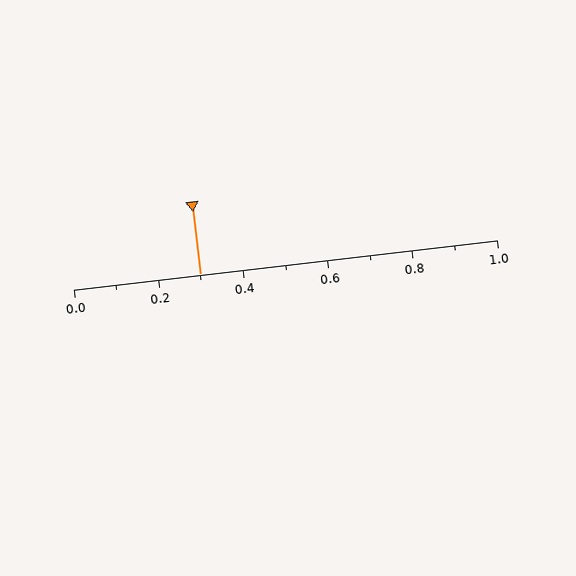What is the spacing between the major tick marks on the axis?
The major ticks are spaced 0.2 apart.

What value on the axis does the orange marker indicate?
The marker indicates approximately 0.3.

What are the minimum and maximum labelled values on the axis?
The axis runs from 0.0 to 1.0.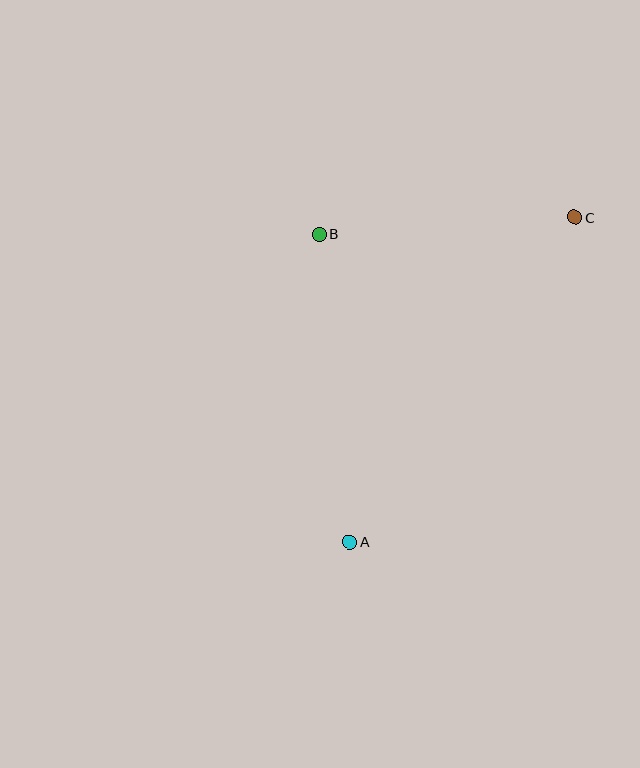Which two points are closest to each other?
Points B and C are closest to each other.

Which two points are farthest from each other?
Points A and C are farthest from each other.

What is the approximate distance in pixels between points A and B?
The distance between A and B is approximately 309 pixels.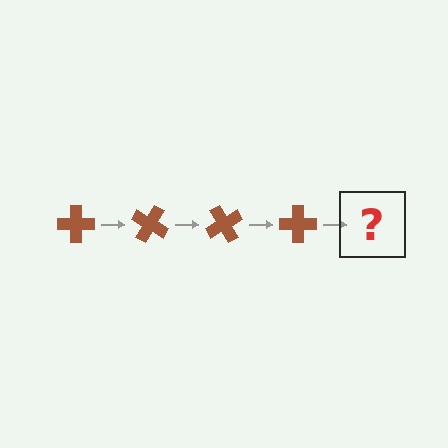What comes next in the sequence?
The next element should be a brown cross rotated 120 degrees.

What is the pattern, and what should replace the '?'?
The pattern is that the cross rotates 30 degrees each step. The '?' should be a brown cross rotated 120 degrees.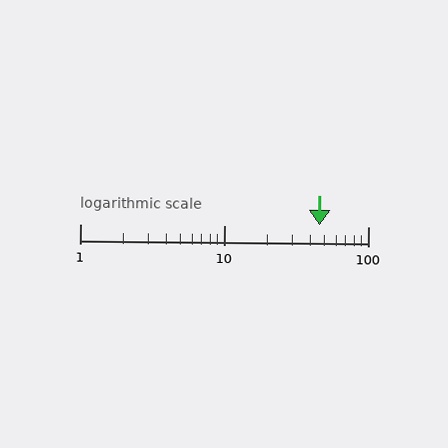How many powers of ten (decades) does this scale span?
The scale spans 2 decades, from 1 to 100.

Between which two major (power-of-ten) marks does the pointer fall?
The pointer is between 10 and 100.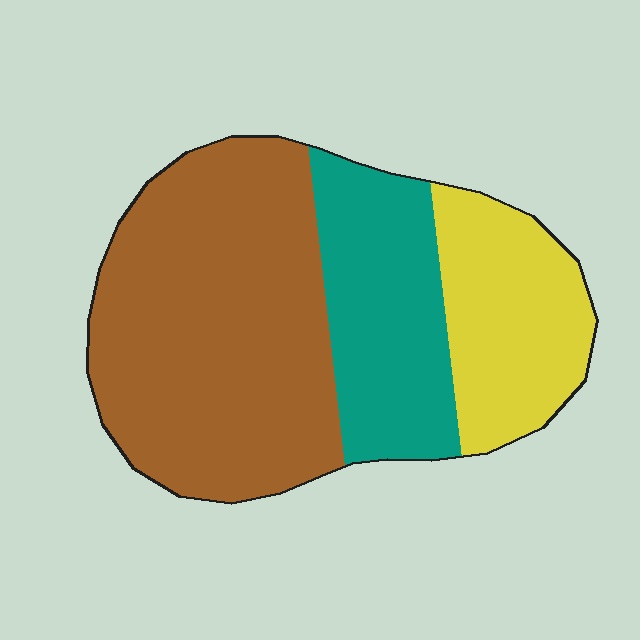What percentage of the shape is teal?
Teal covers roughly 25% of the shape.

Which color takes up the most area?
Brown, at roughly 55%.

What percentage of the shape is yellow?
Yellow takes up less than a quarter of the shape.